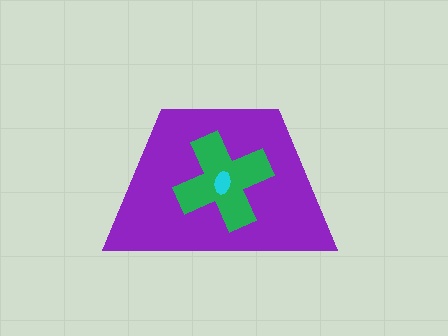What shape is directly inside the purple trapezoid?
The green cross.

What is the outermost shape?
The purple trapezoid.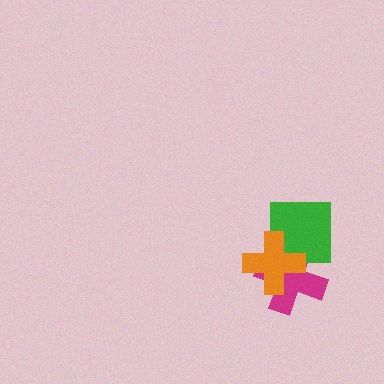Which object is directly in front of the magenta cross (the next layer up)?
The green square is directly in front of the magenta cross.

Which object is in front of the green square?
The orange cross is in front of the green square.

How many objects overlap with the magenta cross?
2 objects overlap with the magenta cross.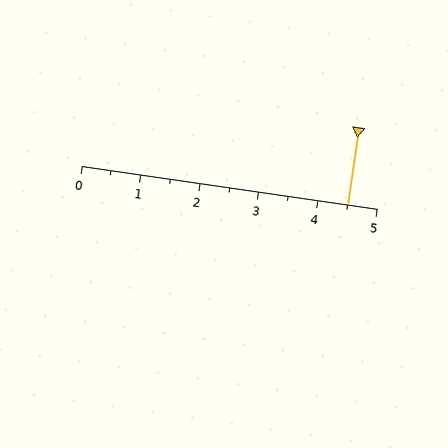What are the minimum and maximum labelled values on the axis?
The axis runs from 0 to 5.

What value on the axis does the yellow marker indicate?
The marker indicates approximately 4.5.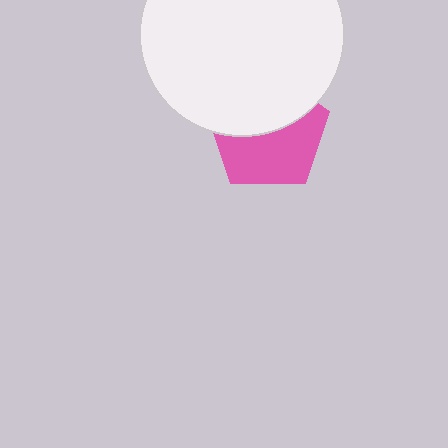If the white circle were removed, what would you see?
You would see the complete pink pentagon.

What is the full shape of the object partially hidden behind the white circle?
The partially hidden object is a pink pentagon.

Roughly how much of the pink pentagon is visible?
About half of it is visible (roughly 53%).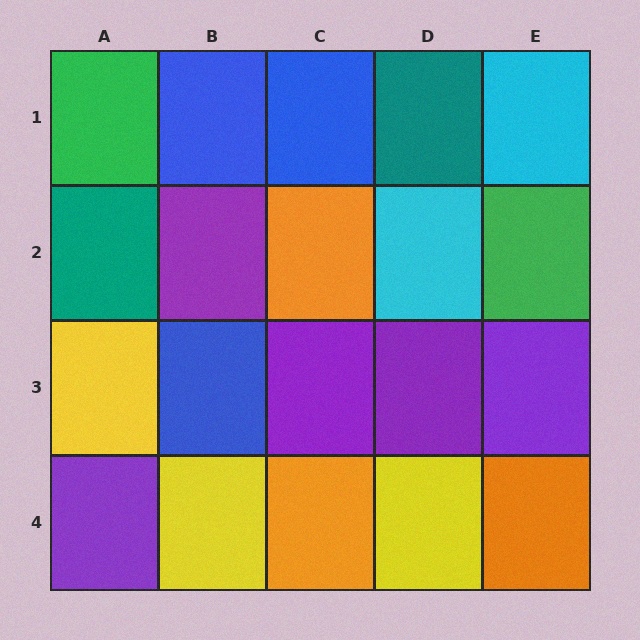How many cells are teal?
2 cells are teal.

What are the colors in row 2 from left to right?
Teal, purple, orange, cyan, green.